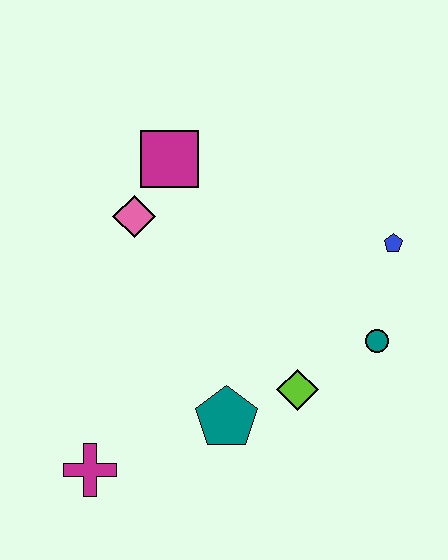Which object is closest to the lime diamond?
The teal pentagon is closest to the lime diamond.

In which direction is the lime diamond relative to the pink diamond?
The lime diamond is below the pink diamond.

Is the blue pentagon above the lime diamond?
Yes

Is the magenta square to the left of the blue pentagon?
Yes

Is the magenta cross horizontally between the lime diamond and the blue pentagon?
No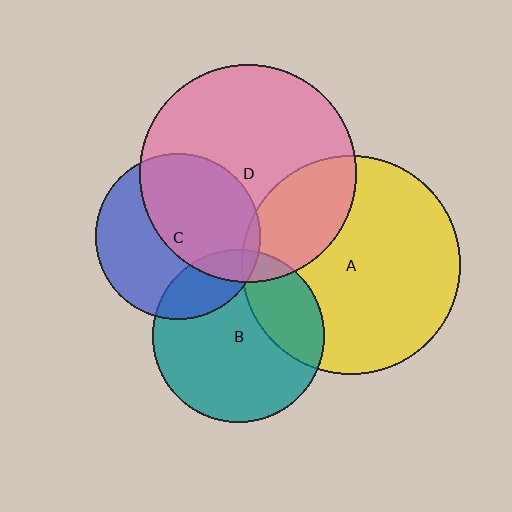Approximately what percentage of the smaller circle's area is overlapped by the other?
Approximately 20%.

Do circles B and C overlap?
Yes.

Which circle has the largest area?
Circle A (yellow).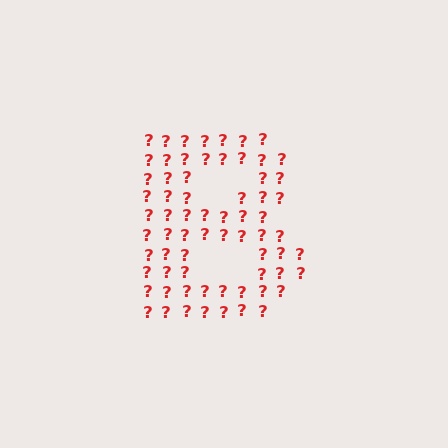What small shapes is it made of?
It is made of small question marks.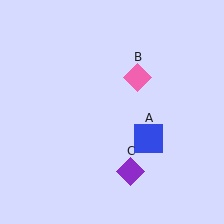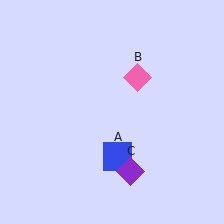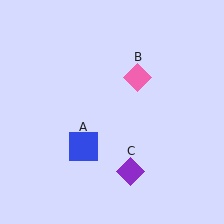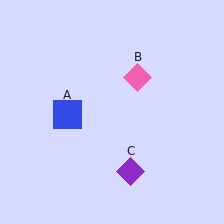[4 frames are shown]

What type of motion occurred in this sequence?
The blue square (object A) rotated clockwise around the center of the scene.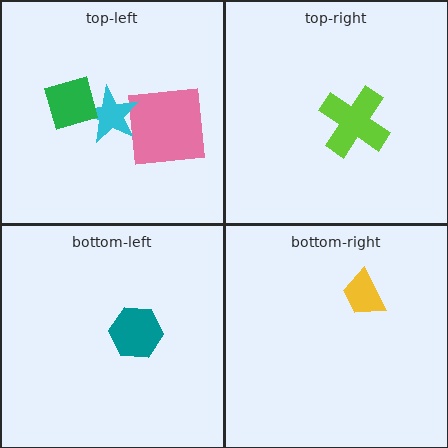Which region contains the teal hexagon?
The bottom-left region.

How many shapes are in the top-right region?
1.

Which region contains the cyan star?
The top-left region.